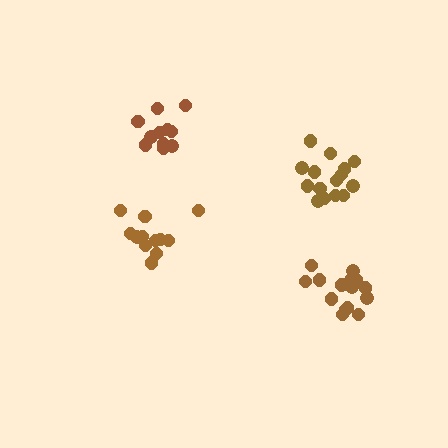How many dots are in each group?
Group 1: 11 dots, Group 2: 12 dots, Group 3: 15 dots, Group 4: 16 dots (54 total).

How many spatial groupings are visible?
There are 4 spatial groupings.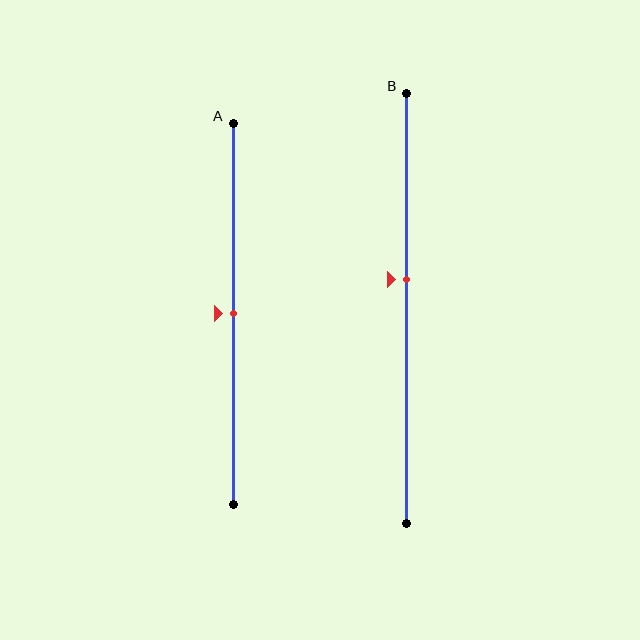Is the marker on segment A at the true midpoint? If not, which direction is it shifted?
Yes, the marker on segment A is at the true midpoint.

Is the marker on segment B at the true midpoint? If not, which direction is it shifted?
No, the marker on segment B is shifted upward by about 7% of the segment length.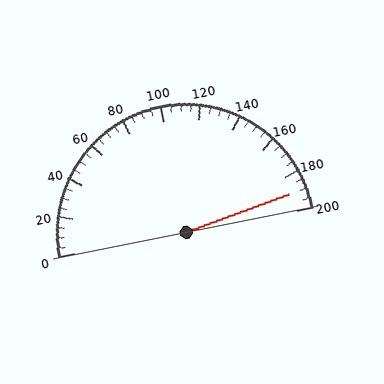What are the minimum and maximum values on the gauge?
The gauge ranges from 0 to 200.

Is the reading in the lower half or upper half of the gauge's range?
The reading is in the upper half of the range (0 to 200).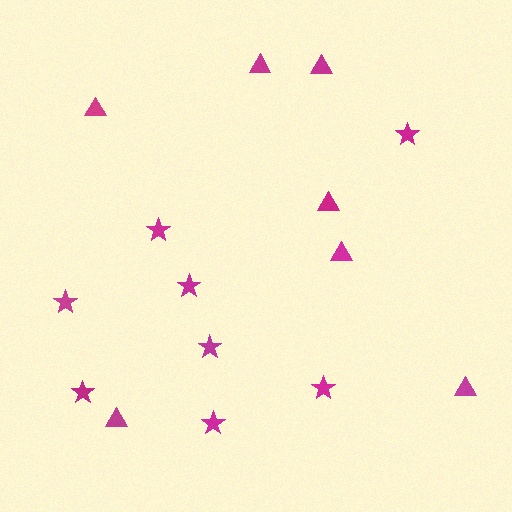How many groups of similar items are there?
There are 2 groups: one group of triangles (7) and one group of stars (8).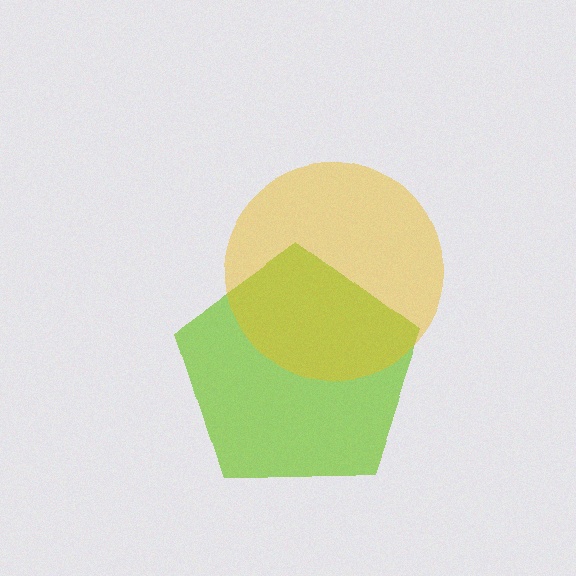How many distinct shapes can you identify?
There are 2 distinct shapes: a lime pentagon, a yellow circle.